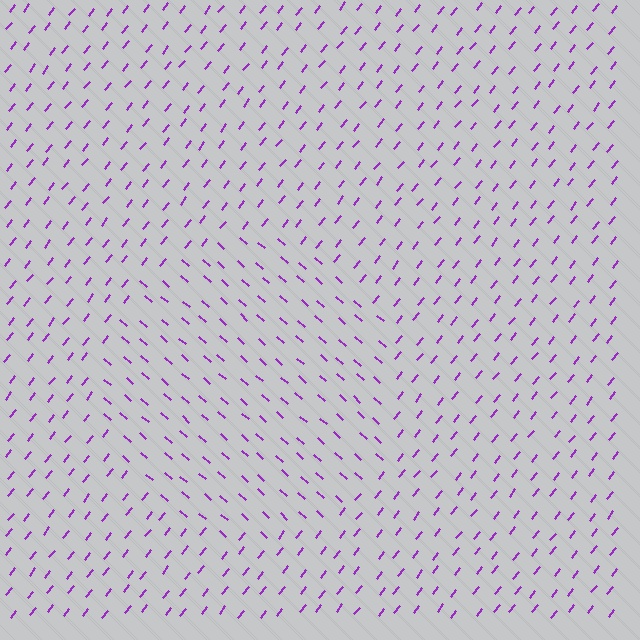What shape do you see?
I see a circle.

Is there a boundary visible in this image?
Yes, there is a texture boundary formed by a change in line orientation.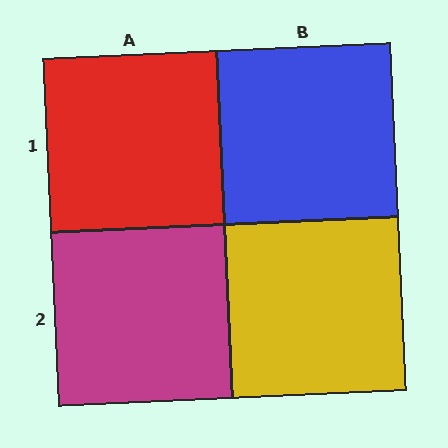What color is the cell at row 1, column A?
Red.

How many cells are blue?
1 cell is blue.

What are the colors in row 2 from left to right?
Magenta, yellow.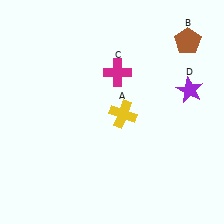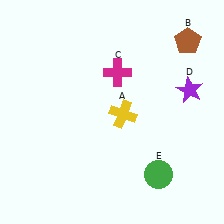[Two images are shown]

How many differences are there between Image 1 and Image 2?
There is 1 difference between the two images.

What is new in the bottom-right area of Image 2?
A green circle (E) was added in the bottom-right area of Image 2.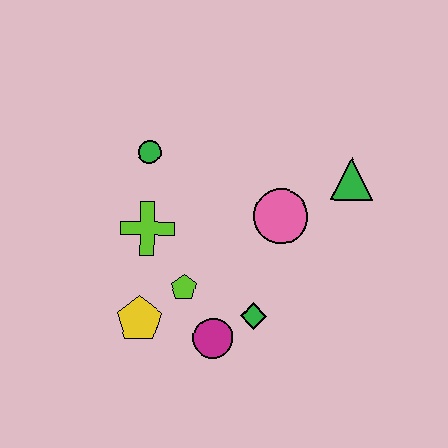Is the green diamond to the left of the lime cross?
No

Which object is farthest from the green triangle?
The yellow pentagon is farthest from the green triangle.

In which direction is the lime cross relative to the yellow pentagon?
The lime cross is above the yellow pentagon.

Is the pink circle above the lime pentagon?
Yes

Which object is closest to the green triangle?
The pink circle is closest to the green triangle.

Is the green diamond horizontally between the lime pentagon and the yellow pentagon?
No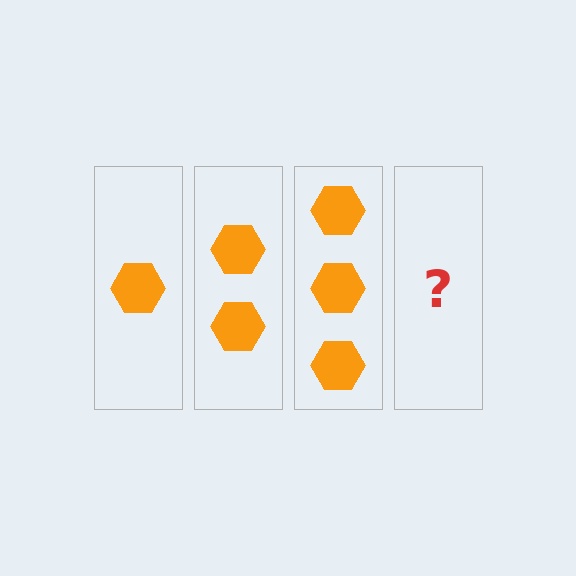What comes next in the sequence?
The next element should be 4 hexagons.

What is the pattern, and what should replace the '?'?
The pattern is that each step adds one more hexagon. The '?' should be 4 hexagons.